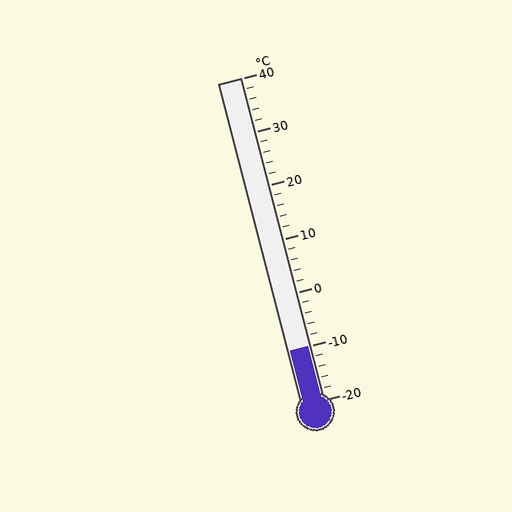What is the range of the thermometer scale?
The thermometer scale ranges from -20°C to 40°C.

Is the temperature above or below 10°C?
The temperature is below 10°C.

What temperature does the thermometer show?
The thermometer shows approximately -10°C.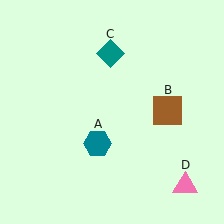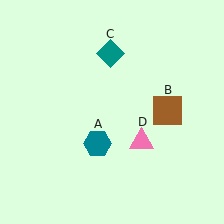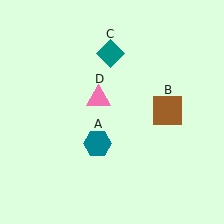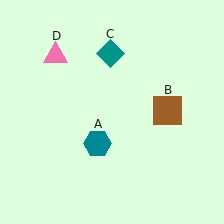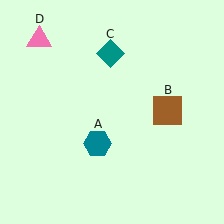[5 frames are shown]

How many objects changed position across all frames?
1 object changed position: pink triangle (object D).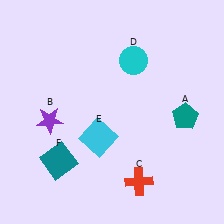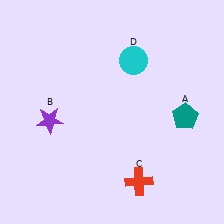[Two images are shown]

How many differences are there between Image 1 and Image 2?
There are 2 differences between the two images.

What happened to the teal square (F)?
The teal square (F) was removed in Image 2. It was in the bottom-left area of Image 1.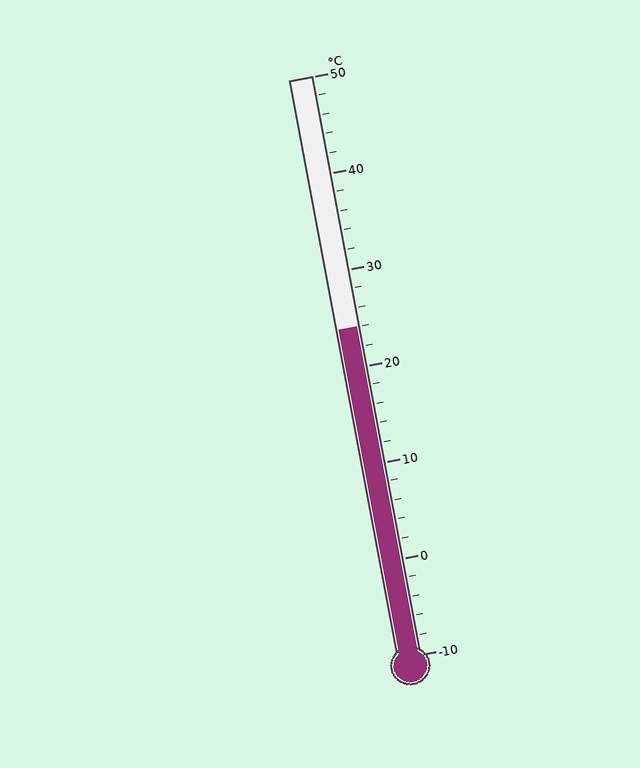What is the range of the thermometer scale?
The thermometer scale ranges from -10°C to 50°C.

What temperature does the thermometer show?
The thermometer shows approximately 24°C.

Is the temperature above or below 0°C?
The temperature is above 0°C.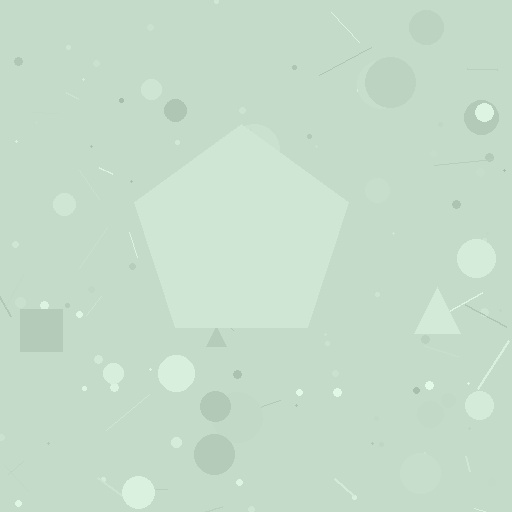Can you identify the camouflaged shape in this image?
The camouflaged shape is a pentagon.